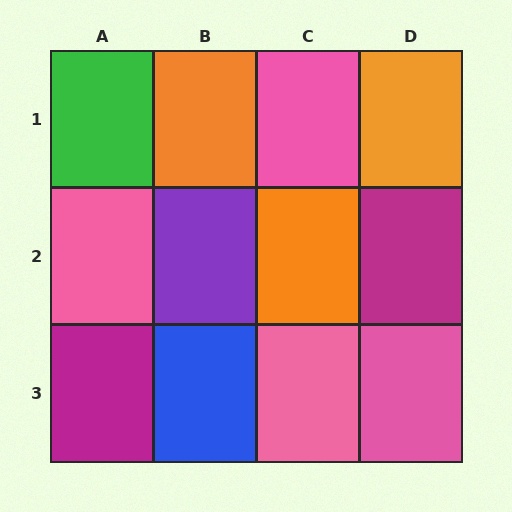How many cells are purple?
1 cell is purple.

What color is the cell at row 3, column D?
Pink.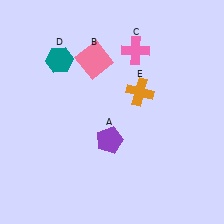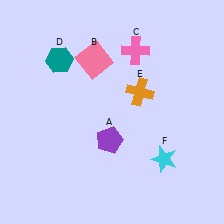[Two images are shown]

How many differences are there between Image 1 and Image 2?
There is 1 difference between the two images.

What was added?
A cyan star (F) was added in Image 2.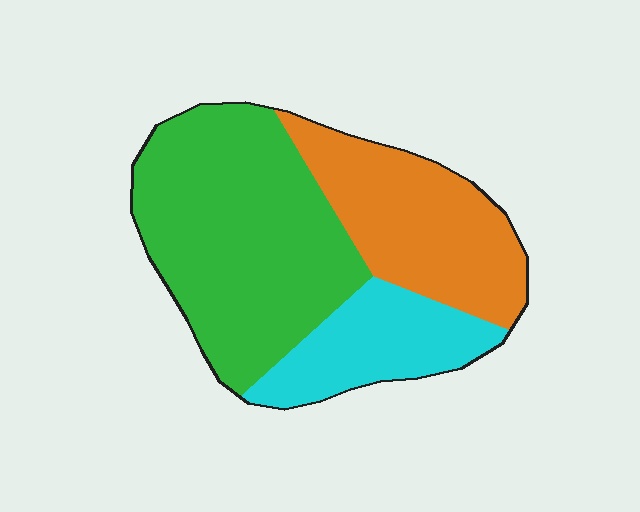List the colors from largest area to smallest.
From largest to smallest: green, orange, cyan.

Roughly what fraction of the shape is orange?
Orange covers roughly 30% of the shape.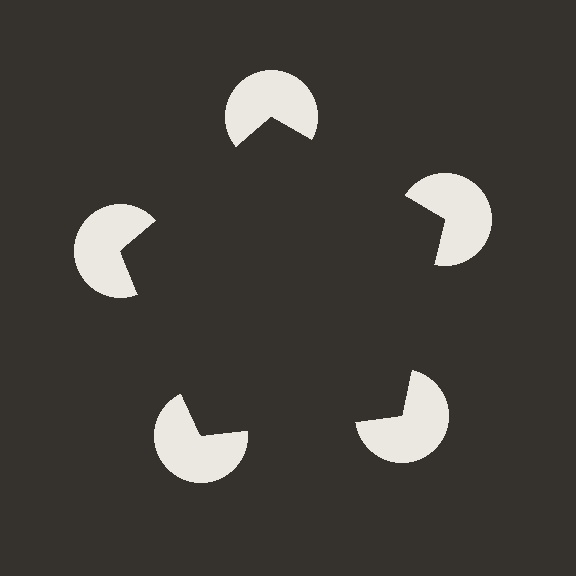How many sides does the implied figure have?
5 sides.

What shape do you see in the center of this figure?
An illusory pentagon — its edges are inferred from the aligned wedge cuts in the pac-man discs, not physically drawn.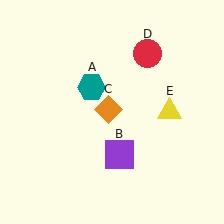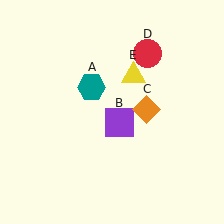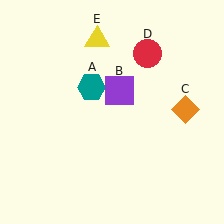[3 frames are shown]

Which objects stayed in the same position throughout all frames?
Teal hexagon (object A) and red circle (object D) remained stationary.